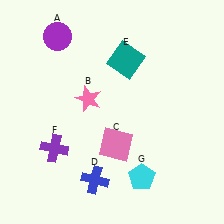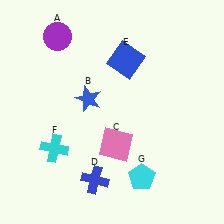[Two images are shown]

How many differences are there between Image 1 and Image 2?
There are 3 differences between the two images.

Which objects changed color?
B changed from pink to blue. E changed from teal to blue. F changed from purple to cyan.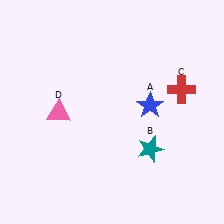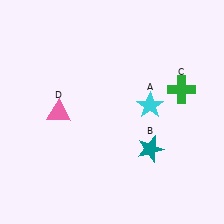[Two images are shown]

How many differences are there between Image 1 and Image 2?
There are 2 differences between the two images.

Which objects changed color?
A changed from blue to cyan. C changed from red to green.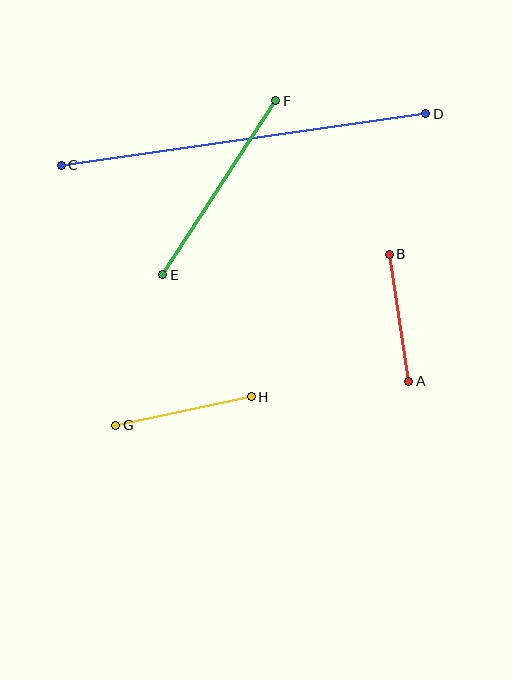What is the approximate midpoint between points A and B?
The midpoint is at approximately (399, 318) pixels.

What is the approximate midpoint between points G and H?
The midpoint is at approximately (183, 411) pixels.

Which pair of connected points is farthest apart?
Points C and D are farthest apart.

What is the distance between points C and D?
The distance is approximately 368 pixels.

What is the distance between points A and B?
The distance is approximately 128 pixels.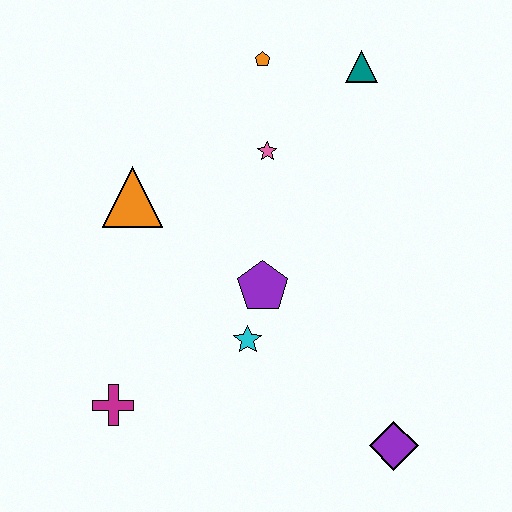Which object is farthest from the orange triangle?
The purple diamond is farthest from the orange triangle.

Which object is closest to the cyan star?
The purple pentagon is closest to the cyan star.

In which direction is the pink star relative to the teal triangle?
The pink star is to the left of the teal triangle.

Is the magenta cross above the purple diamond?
Yes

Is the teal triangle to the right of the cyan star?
Yes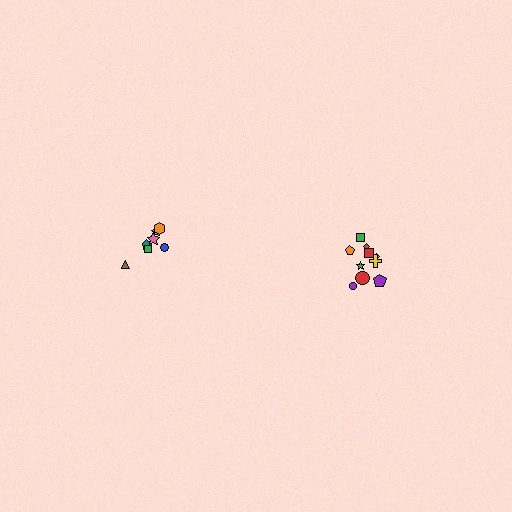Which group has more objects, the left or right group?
The right group.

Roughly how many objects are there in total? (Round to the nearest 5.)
Roughly 15 objects in total.